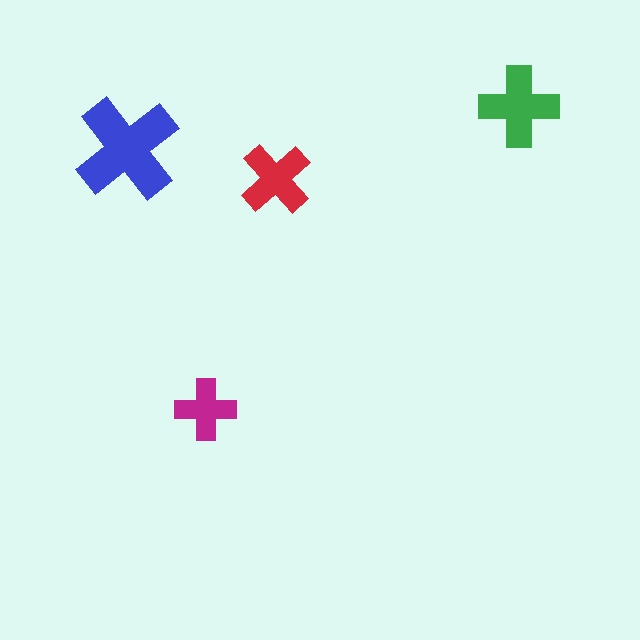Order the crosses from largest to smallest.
the blue one, the green one, the red one, the magenta one.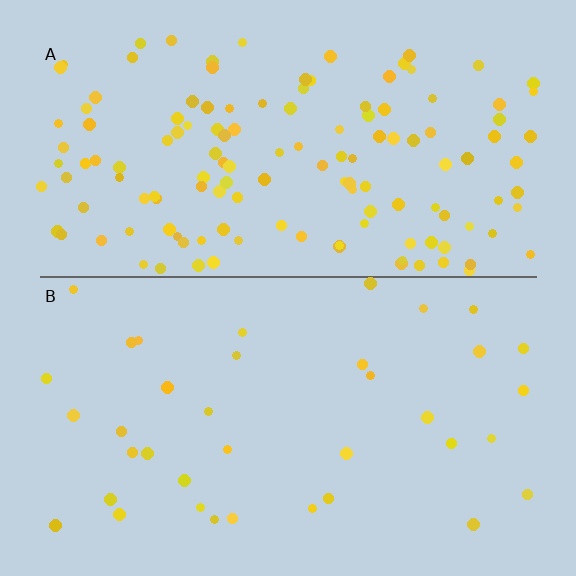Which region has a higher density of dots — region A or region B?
A (the top).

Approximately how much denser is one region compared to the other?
Approximately 3.7× — region A over region B.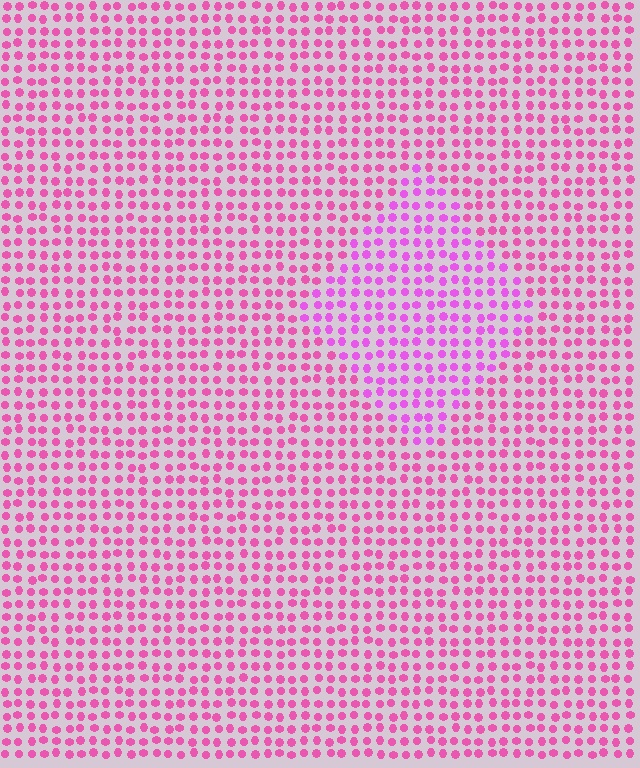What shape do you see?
I see a diamond.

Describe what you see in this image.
The image is filled with small pink elements in a uniform arrangement. A diamond-shaped region is visible where the elements are tinted to a slightly different hue, forming a subtle color boundary.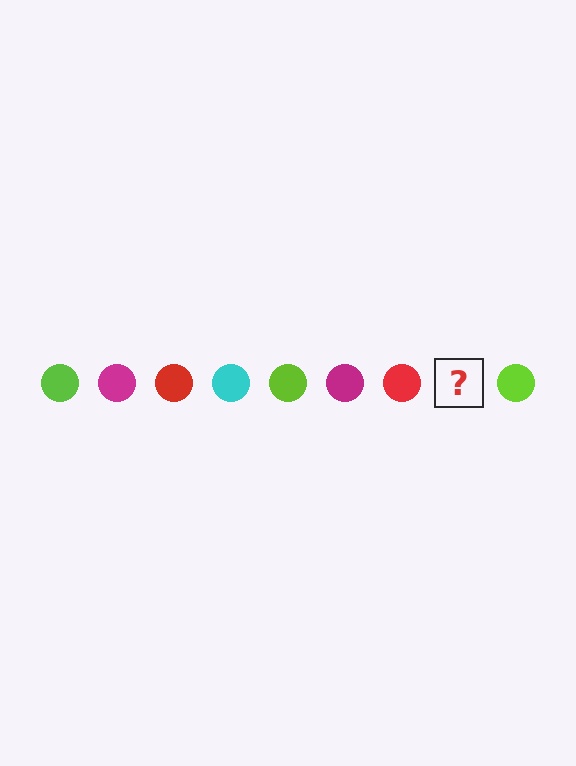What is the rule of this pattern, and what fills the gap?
The rule is that the pattern cycles through lime, magenta, red, cyan circles. The gap should be filled with a cyan circle.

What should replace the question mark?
The question mark should be replaced with a cyan circle.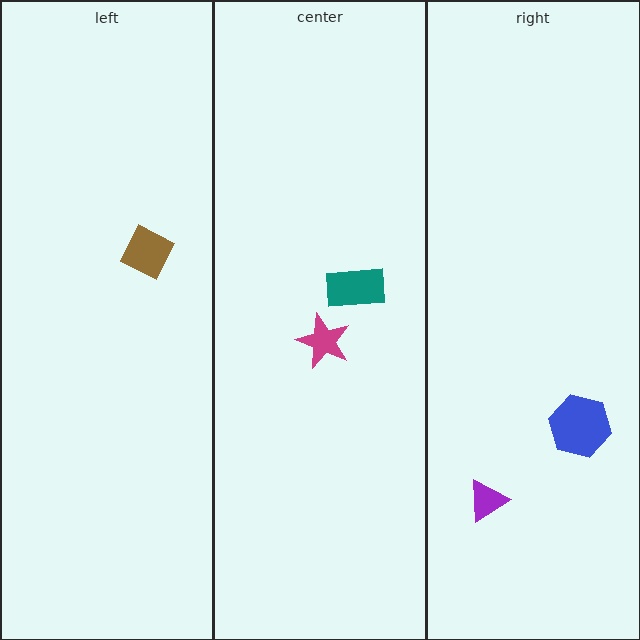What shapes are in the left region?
The brown diamond.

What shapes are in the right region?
The purple triangle, the blue hexagon.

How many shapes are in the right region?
2.